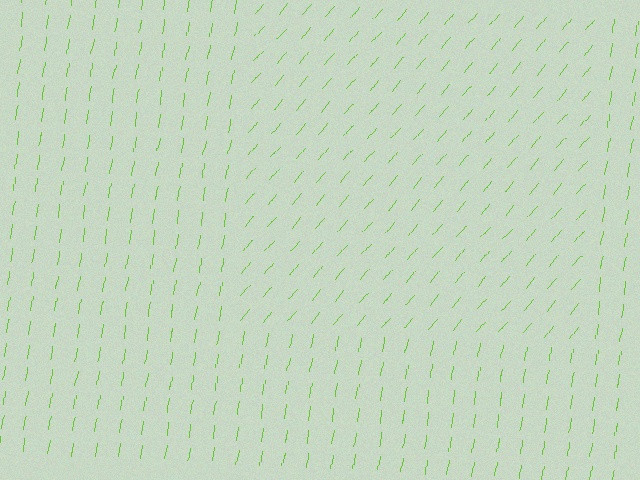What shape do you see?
I see a rectangle.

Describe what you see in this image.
The image is filled with small lime line segments. A rectangle region in the image has lines oriented differently from the surrounding lines, creating a visible texture boundary.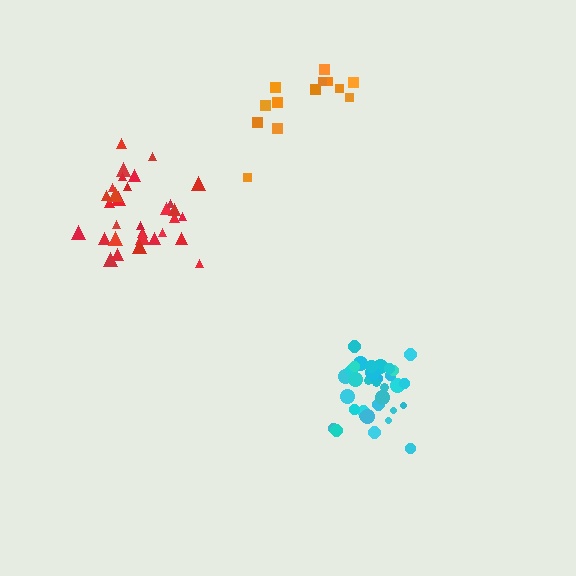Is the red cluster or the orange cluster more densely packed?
Red.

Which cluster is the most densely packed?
Cyan.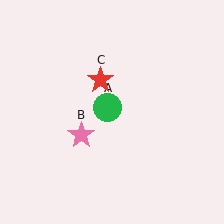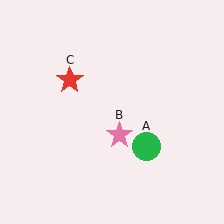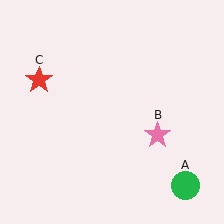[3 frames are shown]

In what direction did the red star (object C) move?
The red star (object C) moved left.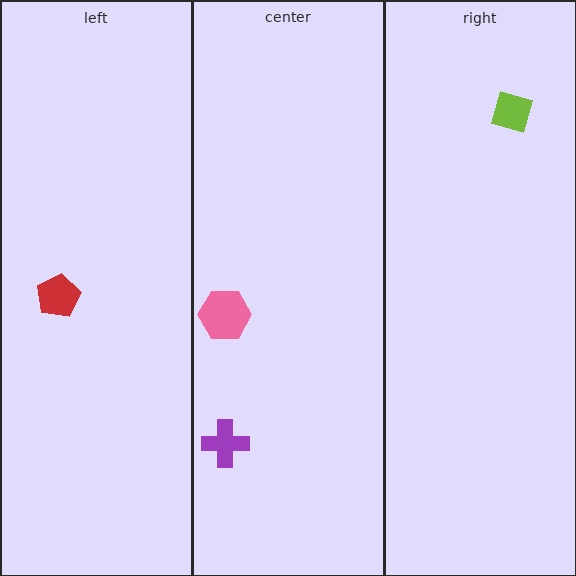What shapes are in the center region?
The purple cross, the pink hexagon.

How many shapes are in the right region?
1.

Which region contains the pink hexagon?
The center region.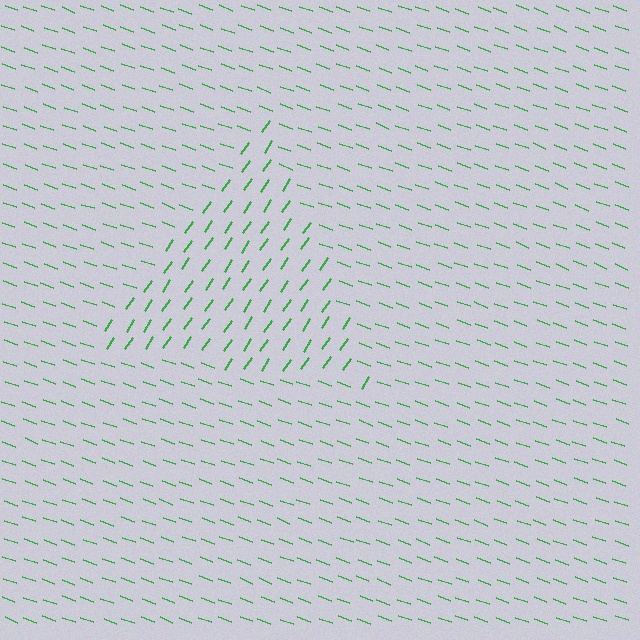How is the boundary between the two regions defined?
The boundary is defined purely by a change in line orientation (approximately 76 degrees difference). All lines are the same color and thickness.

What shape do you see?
I see a triangle.